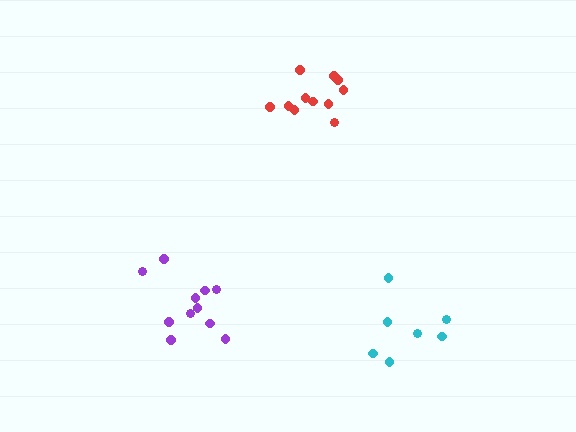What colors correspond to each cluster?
The clusters are colored: purple, red, cyan.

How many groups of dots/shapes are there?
There are 3 groups.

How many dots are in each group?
Group 1: 11 dots, Group 2: 11 dots, Group 3: 7 dots (29 total).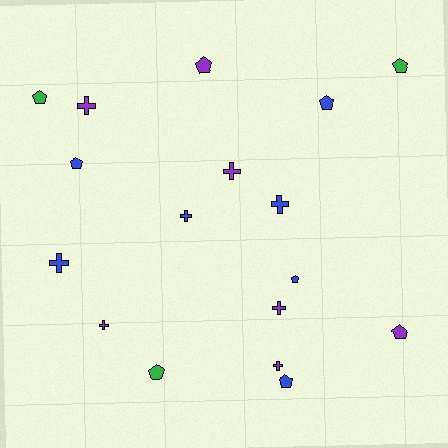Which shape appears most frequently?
Pentagon, with 9 objects.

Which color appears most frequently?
Purple, with 7 objects.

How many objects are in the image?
There are 17 objects.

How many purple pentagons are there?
There are 2 purple pentagons.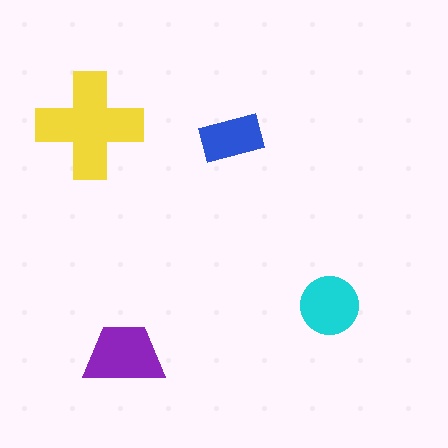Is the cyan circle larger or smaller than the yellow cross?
Smaller.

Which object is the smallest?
The blue rectangle.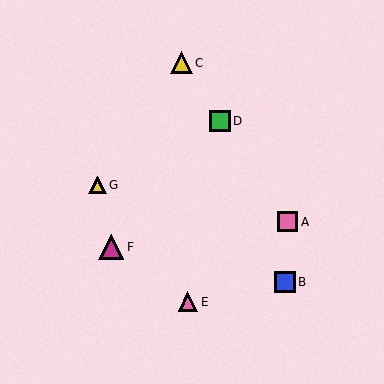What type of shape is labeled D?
Shape D is a green square.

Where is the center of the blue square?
The center of the blue square is at (285, 282).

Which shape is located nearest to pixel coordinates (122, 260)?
The magenta triangle (labeled F) at (111, 247) is nearest to that location.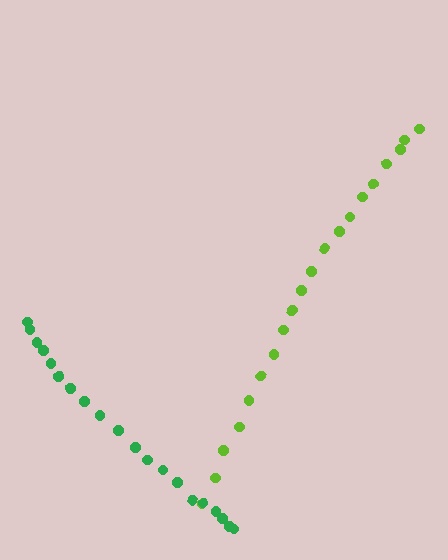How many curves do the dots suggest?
There are 2 distinct paths.